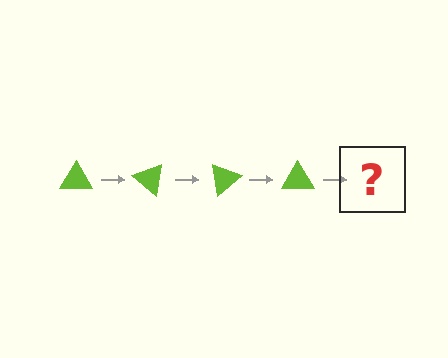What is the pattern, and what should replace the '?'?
The pattern is that the triangle rotates 40 degrees each step. The '?' should be a lime triangle rotated 160 degrees.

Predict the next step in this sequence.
The next step is a lime triangle rotated 160 degrees.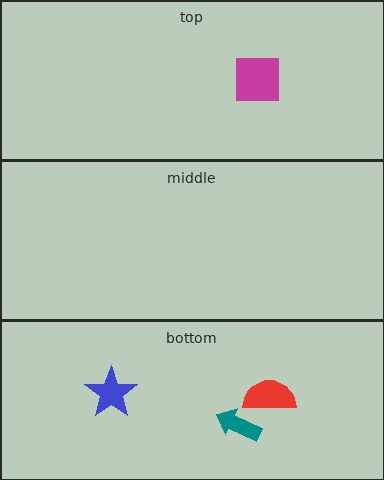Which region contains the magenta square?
The top region.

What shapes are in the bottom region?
The red semicircle, the teal arrow, the blue star.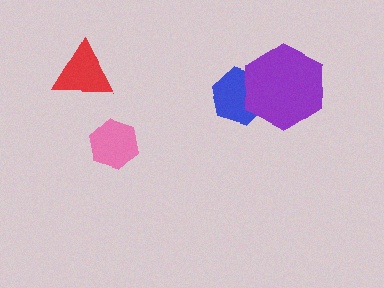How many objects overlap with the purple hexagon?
1 object overlaps with the purple hexagon.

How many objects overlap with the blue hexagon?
1 object overlaps with the blue hexagon.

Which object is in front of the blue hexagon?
The purple hexagon is in front of the blue hexagon.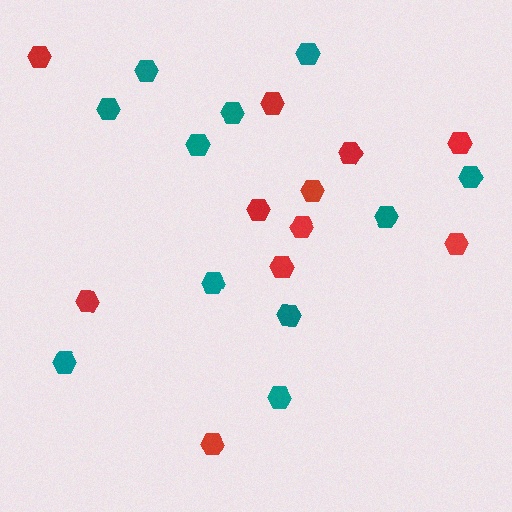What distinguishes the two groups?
There are 2 groups: one group of teal hexagons (11) and one group of red hexagons (11).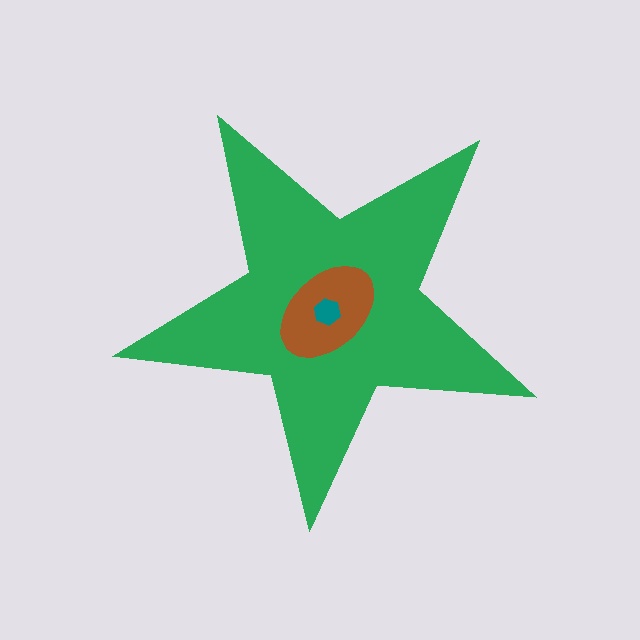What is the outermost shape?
The green star.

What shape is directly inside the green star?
The brown ellipse.